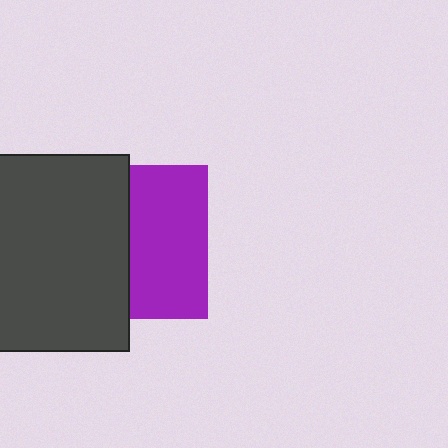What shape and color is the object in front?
The object in front is a dark gray square.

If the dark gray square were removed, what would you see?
You would see the complete purple square.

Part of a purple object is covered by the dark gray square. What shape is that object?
It is a square.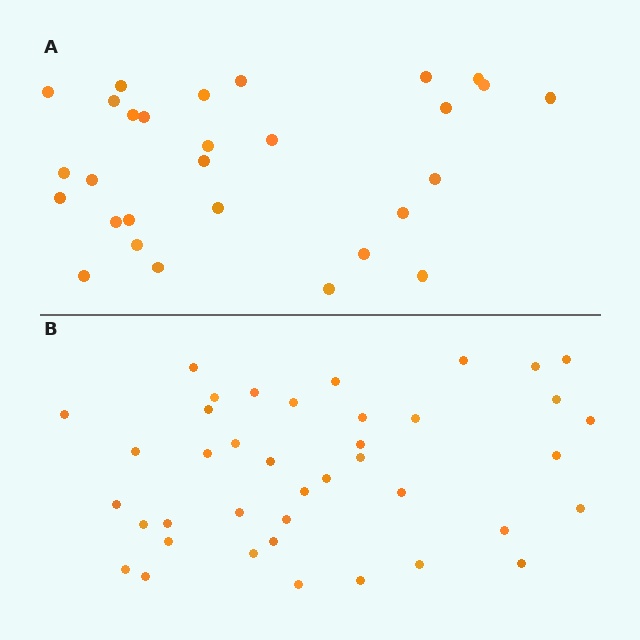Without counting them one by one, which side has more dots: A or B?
Region B (the bottom region) has more dots.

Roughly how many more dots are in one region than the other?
Region B has roughly 12 or so more dots than region A.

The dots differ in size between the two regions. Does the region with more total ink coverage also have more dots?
No. Region A has more total ink coverage because its dots are larger, but region B actually contains more individual dots. Total area can be misleading — the number of items is what matters here.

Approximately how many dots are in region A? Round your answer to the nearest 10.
About 30 dots. (The exact count is 29, which rounds to 30.)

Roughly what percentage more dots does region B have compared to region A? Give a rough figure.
About 40% more.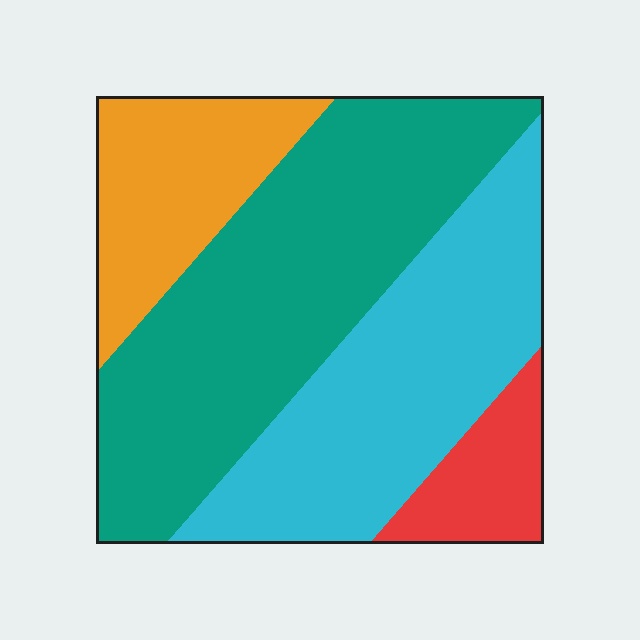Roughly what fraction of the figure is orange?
Orange covers roughly 15% of the figure.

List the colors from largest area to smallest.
From largest to smallest: teal, cyan, orange, red.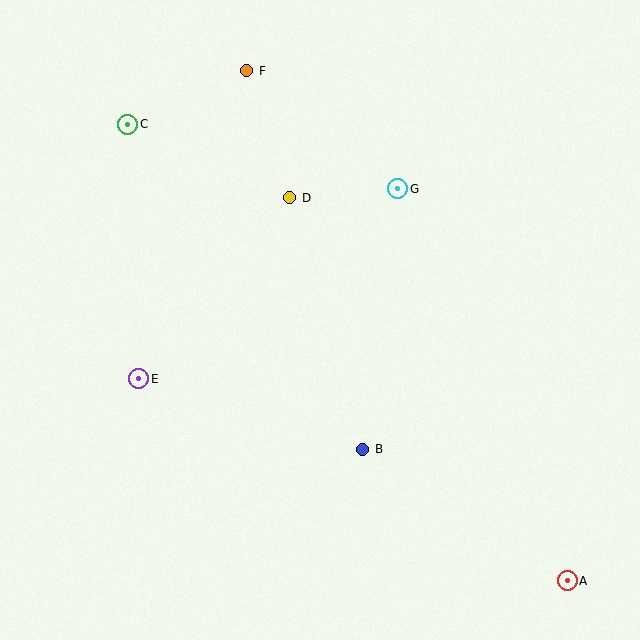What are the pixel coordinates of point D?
Point D is at (290, 198).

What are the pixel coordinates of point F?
Point F is at (247, 71).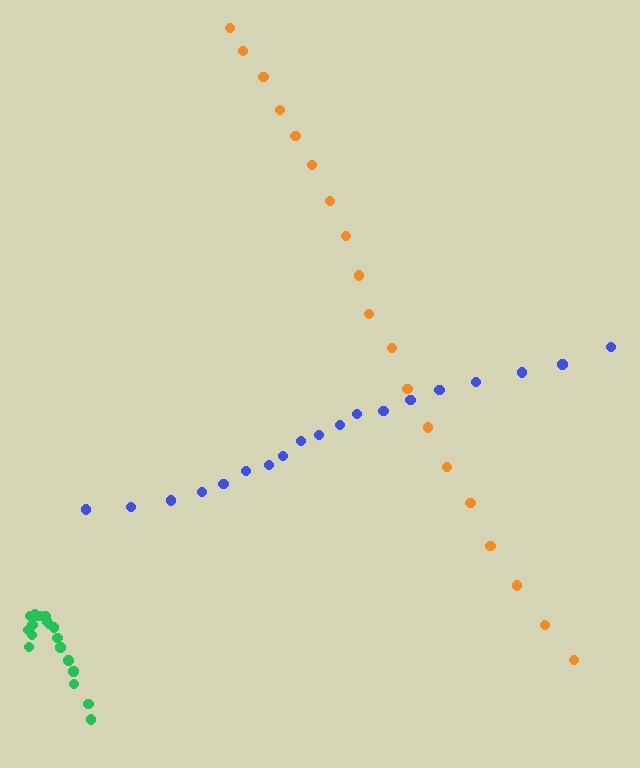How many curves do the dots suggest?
There are 3 distinct paths.